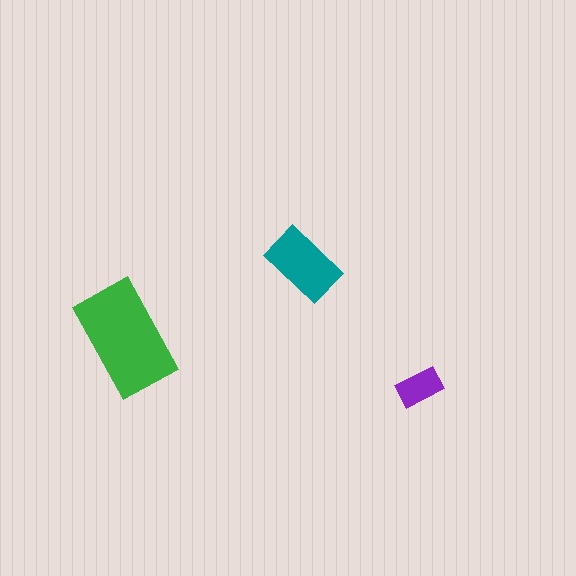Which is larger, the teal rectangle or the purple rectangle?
The teal one.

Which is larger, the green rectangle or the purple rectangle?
The green one.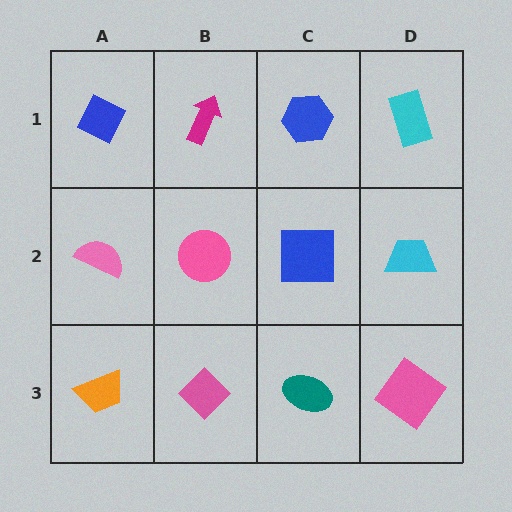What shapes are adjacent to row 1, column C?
A blue square (row 2, column C), a magenta arrow (row 1, column B), a cyan rectangle (row 1, column D).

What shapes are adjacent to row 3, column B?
A pink circle (row 2, column B), an orange trapezoid (row 3, column A), a teal ellipse (row 3, column C).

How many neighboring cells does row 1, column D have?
2.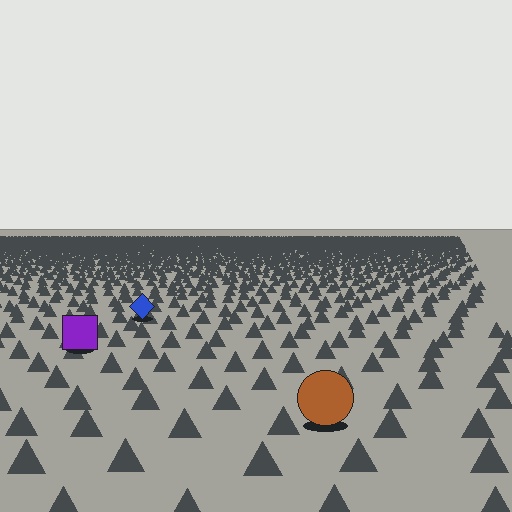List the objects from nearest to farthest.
From nearest to farthest: the brown circle, the purple square, the blue diamond.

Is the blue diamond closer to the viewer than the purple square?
No. The purple square is closer — you can tell from the texture gradient: the ground texture is coarser near it.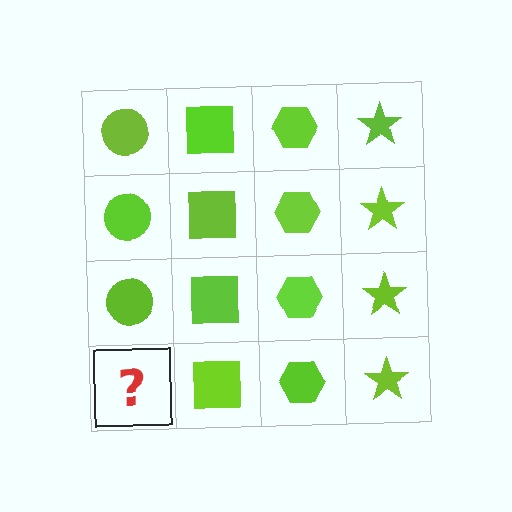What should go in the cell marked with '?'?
The missing cell should contain a lime circle.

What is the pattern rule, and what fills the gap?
The rule is that each column has a consistent shape. The gap should be filled with a lime circle.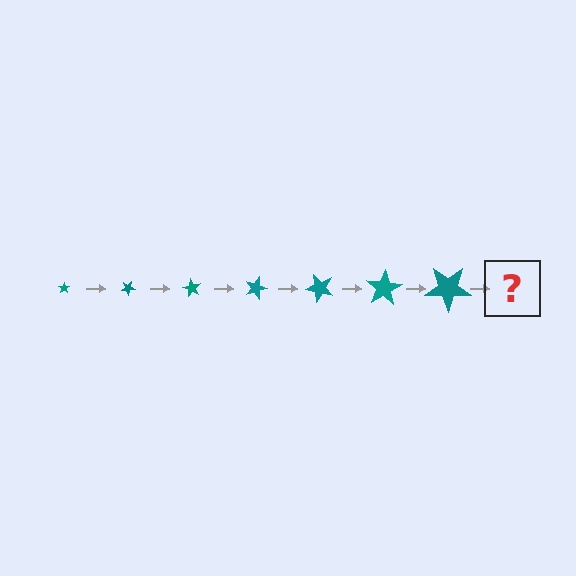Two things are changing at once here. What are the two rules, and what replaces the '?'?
The two rules are that the star grows larger each step and it rotates 30 degrees each step. The '?' should be a star, larger than the previous one and rotated 210 degrees from the start.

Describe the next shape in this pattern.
It should be a star, larger than the previous one and rotated 210 degrees from the start.